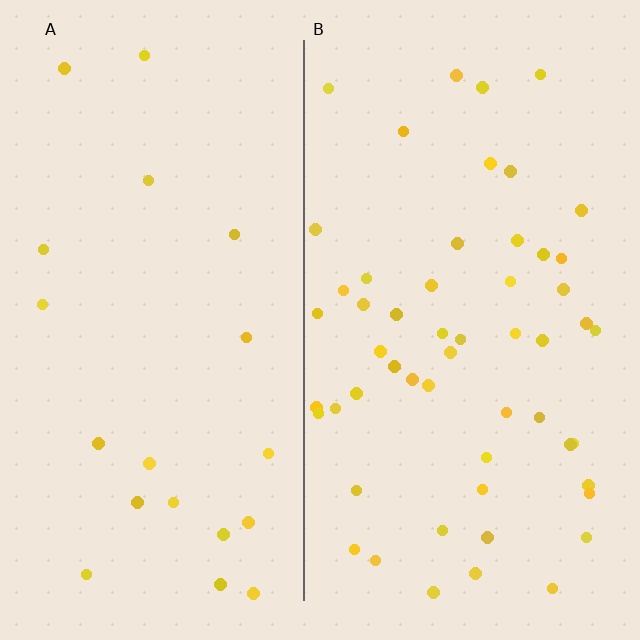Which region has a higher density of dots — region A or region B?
B (the right).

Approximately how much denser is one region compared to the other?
Approximately 2.8× — region B over region A.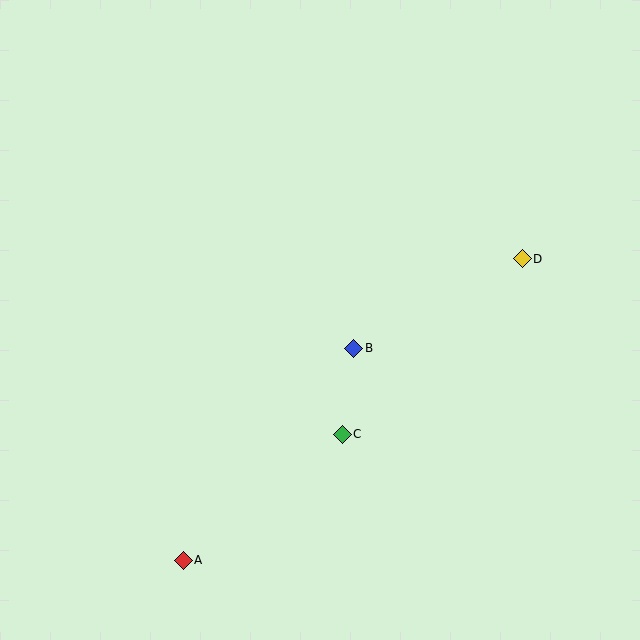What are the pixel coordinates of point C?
Point C is at (342, 434).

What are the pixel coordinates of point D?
Point D is at (522, 259).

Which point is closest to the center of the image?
Point B at (354, 348) is closest to the center.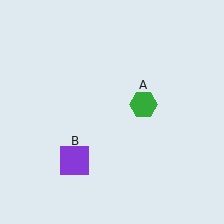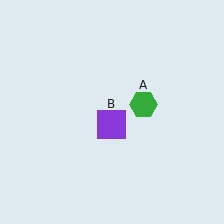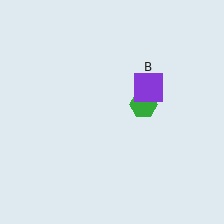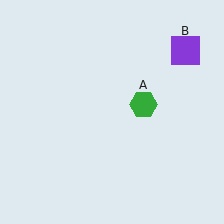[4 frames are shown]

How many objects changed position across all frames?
1 object changed position: purple square (object B).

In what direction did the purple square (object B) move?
The purple square (object B) moved up and to the right.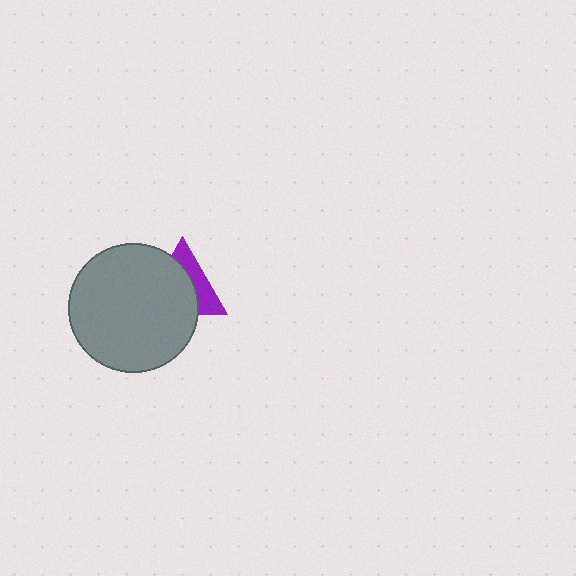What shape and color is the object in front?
The object in front is a gray circle.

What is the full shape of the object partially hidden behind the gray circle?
The partially hidden object is a purple triangle.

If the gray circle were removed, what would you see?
You would see the complete purple triangle.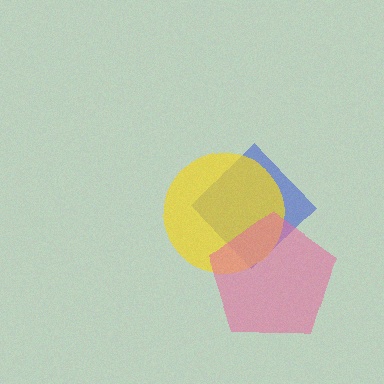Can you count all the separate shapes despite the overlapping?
Yes, there are 3 separate shapes.